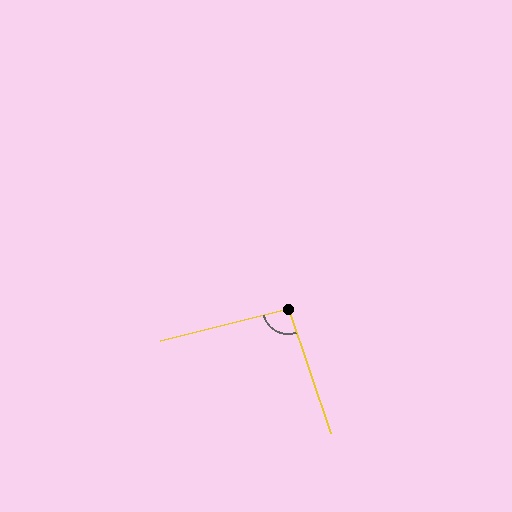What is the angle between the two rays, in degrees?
Approximately 95 degrees.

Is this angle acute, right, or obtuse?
It is approximately a right angle.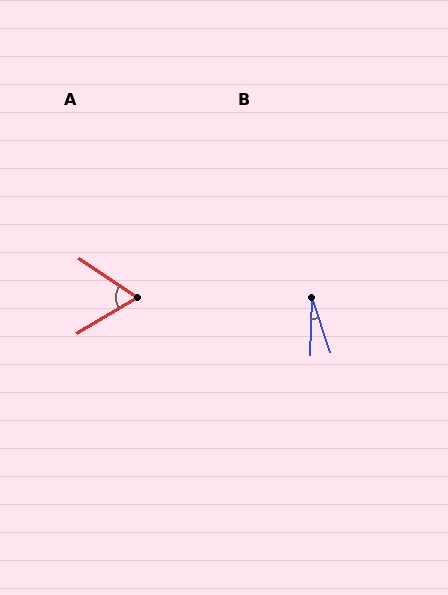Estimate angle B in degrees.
Approximately 21 degrees.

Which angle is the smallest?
B, at approximately 21 degrees.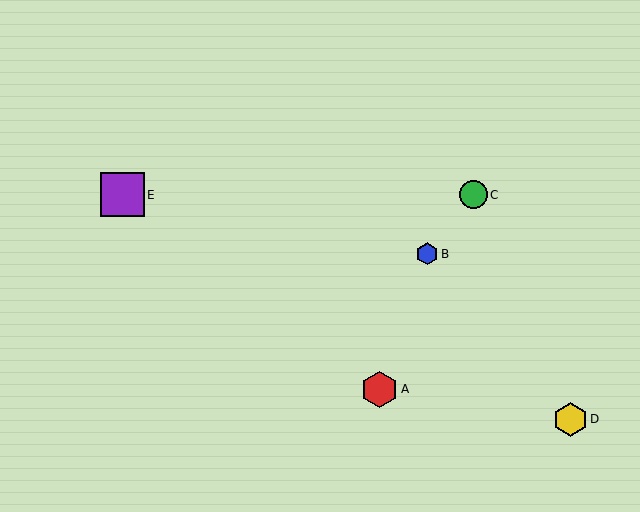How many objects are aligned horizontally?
2 objects (C, E) are aligned horizontally.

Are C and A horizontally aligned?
No, C is at y≈195 and A is at y≈390.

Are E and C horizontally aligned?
Yes, both are at y≈195.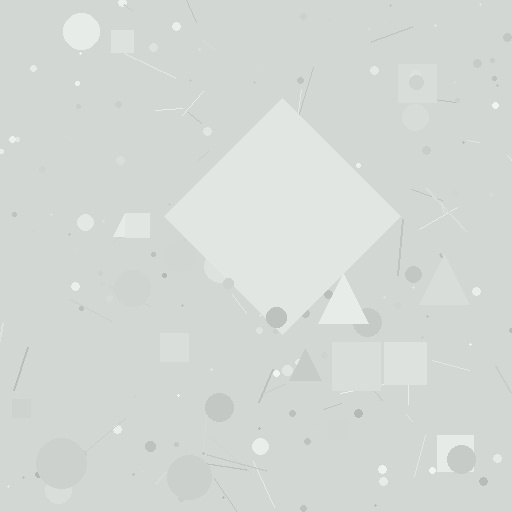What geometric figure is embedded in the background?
A diamond is embedded in the background.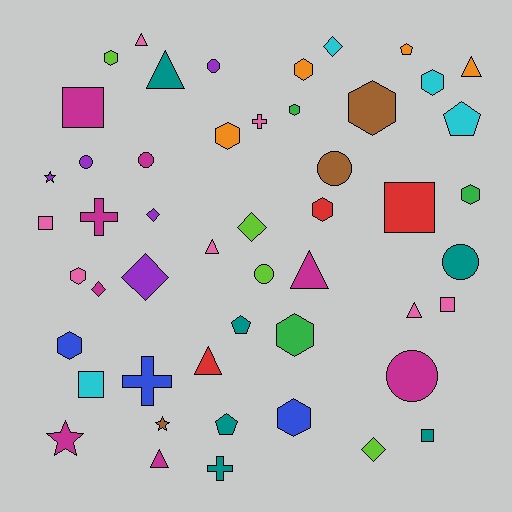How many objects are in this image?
There are 50 objects.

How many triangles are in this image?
There are 8 triangles.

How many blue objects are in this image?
There are 3 blue objects.